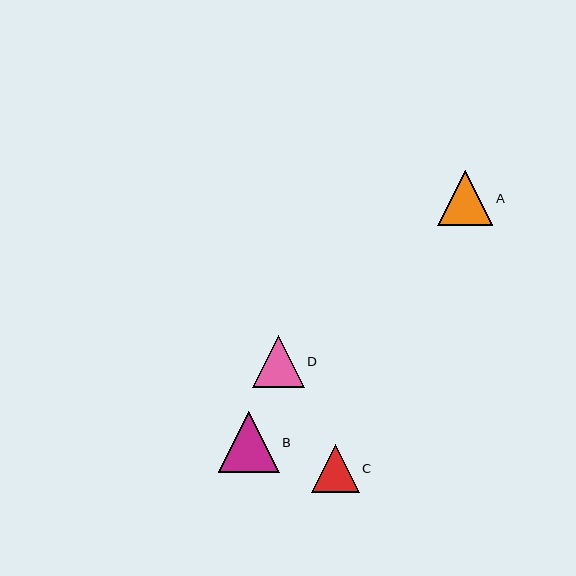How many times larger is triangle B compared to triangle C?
Triangle B is approximately 1.3 times the size of triangle C.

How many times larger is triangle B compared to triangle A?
Triangle B is approximately 1.1 times the size of triangle A.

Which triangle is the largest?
Triangle B is the largest with a size of approximately 61 pixels.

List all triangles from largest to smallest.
From largest to smallest: B, A, D, C.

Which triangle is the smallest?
Triangle C is the smallest with a size of approximately 48 pixels.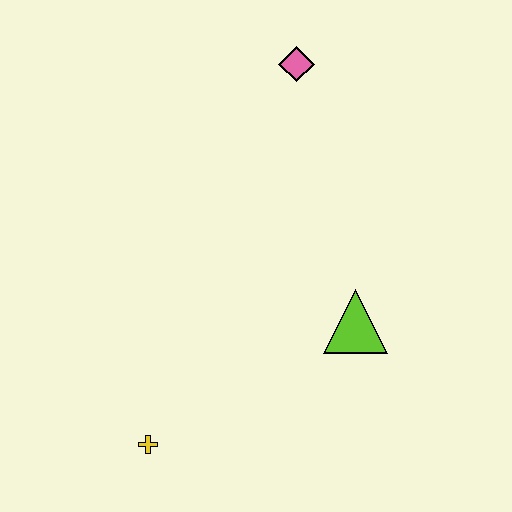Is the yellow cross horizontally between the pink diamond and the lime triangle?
No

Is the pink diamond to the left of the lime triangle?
Yes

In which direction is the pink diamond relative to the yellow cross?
The pink diamond is above the yellow cross.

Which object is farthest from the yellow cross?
The pink diamond is farthest from the yellow cross.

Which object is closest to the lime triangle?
The yellow cross is closest to the lime triangle.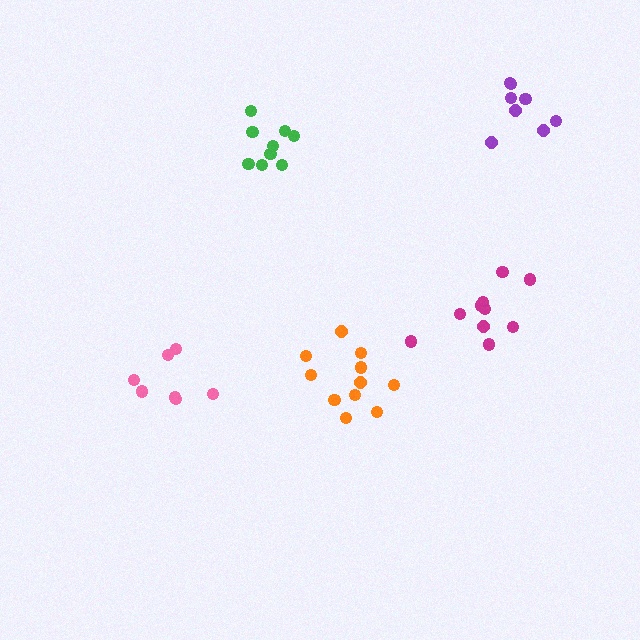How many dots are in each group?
Group 1: 7 dots, Group 2: 8 dots, Group 3: 10 dots, Group 4: 9 dots, Group 5: 11 dots (45 total).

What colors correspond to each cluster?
The clusters are colored: pink, purple, magenta, green, orange.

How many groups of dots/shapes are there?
There are 5 groups.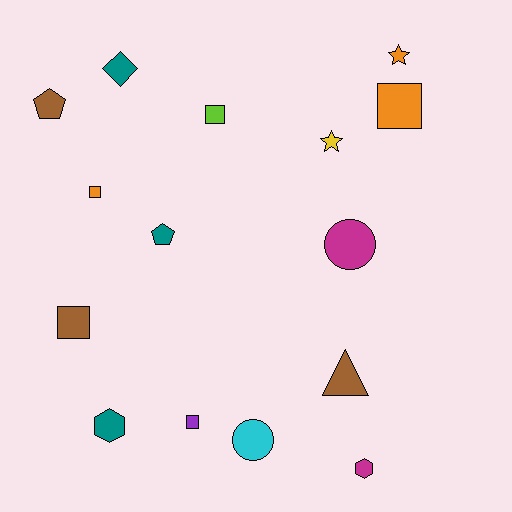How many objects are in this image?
There are 15 objects.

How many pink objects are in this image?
There are no pink objects.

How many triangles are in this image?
There is 1 triangle.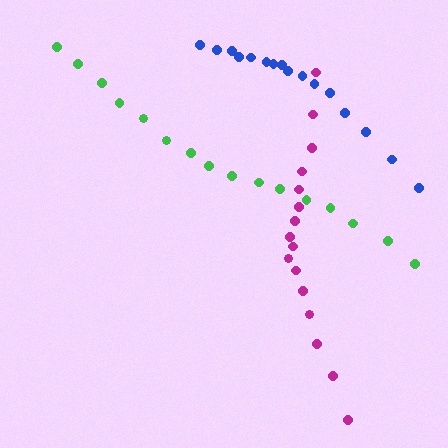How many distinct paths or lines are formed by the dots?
There are 3 distinct paths.